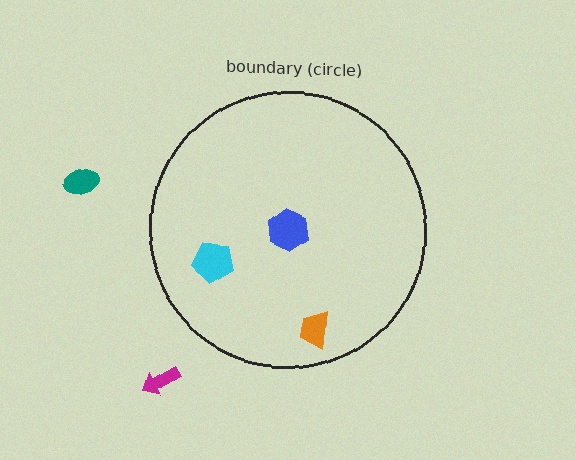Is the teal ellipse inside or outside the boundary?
Outside.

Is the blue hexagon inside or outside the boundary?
Inside.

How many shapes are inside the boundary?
3 inside, 2 outside.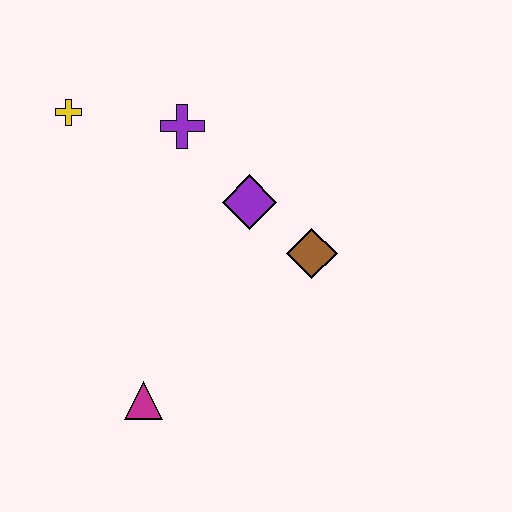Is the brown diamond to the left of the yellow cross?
No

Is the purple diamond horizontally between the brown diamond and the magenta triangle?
Yes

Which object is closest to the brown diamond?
The purple diamond is closest to the brown diamond.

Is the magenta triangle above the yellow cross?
No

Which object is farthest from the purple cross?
The magenta triangle is farthest from the purple cross.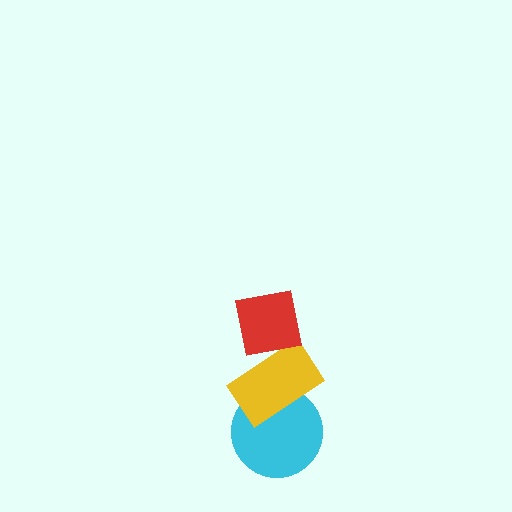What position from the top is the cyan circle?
The cyan circle is 3rd from the top.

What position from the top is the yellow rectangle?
The yellow rectangle is 2nd from the top.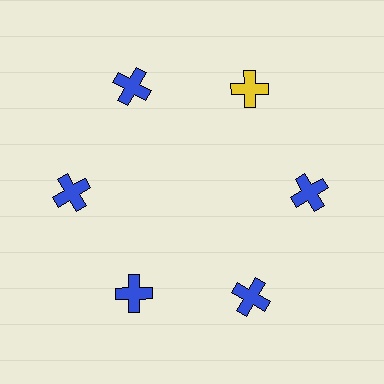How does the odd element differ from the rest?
It has a different color: yellow instead of blue.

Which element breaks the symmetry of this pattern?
The yellow cross at roughly the 1 o'clock position breaks the symmetry. All other shapes are blue crosses.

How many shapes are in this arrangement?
There are 6 shapes arranged in a ring pattern.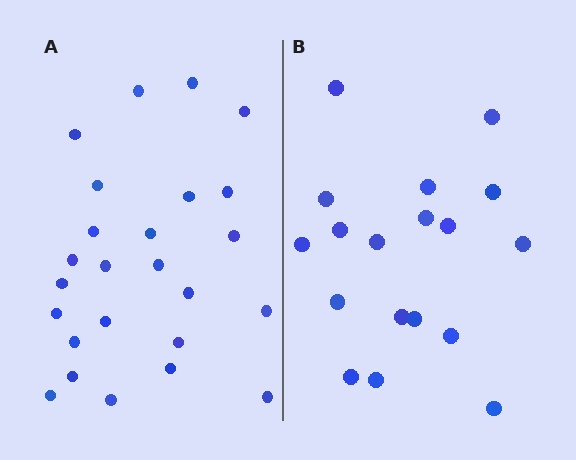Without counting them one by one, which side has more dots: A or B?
Region A (the left region) has more dots.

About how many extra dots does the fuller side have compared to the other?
Region A has roughly 8 or so more dots than region B.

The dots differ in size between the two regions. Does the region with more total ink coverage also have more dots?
No. Region B has more total ink coverage because its dots are larger, but region A actually contains more individual dots. Total area can be misleading — the number of items is what matters here.